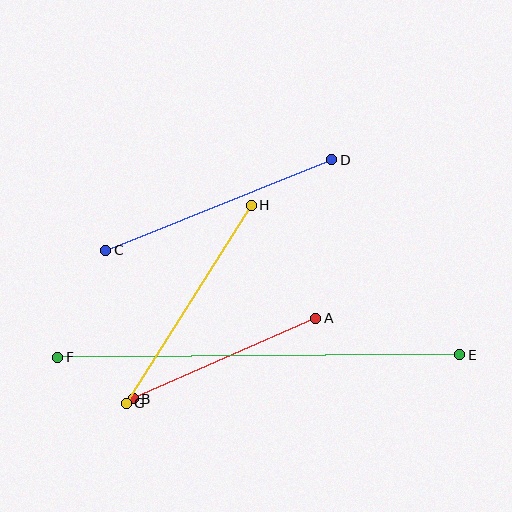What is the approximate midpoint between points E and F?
The midpoint is at approximately (259, 356) pixels.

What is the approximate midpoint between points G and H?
The midpoint is at approximately (189, 304) pixels.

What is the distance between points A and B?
The distance is approximately 200 pixels.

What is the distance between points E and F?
The distance is approximately 402 pixels.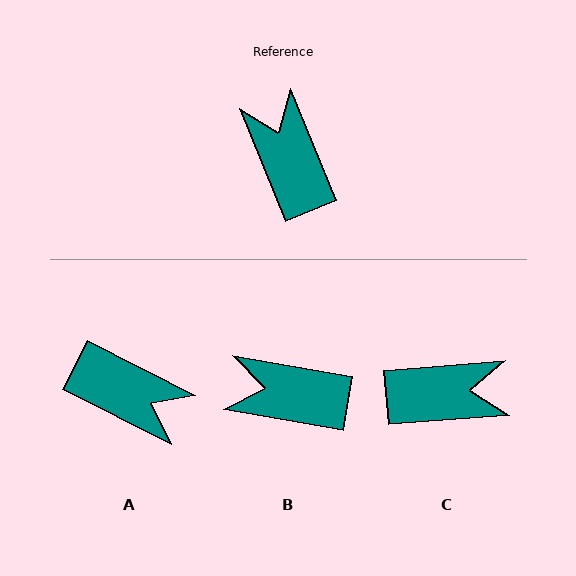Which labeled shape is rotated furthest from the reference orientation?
A, about 139 degrees away.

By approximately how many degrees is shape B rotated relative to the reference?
Approximately 58 degrees counter-clockwise.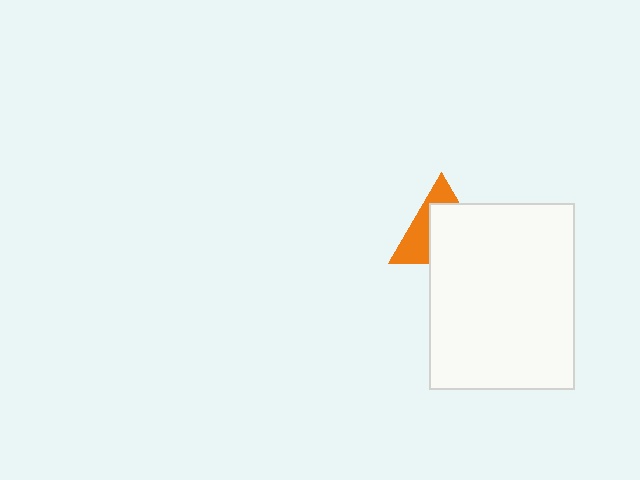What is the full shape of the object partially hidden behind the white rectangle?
The partially hidden object is an orange triangle.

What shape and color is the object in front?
The object in front is a white rectangle.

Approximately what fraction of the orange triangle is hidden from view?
Roughly 59% of the orange triangle is hidden behind the white rectangle.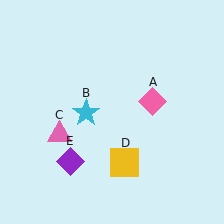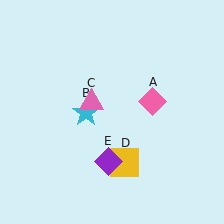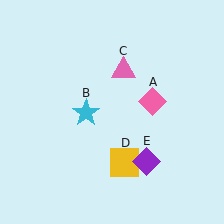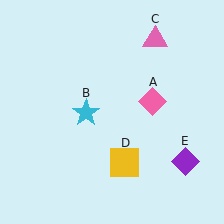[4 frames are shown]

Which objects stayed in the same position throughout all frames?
Pink diamond (object A) and cyan star (object B) and yellow square (object D) remained stationary.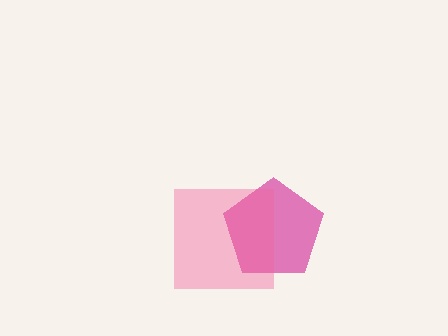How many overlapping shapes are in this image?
There are 2 overlapping shapes in the image.